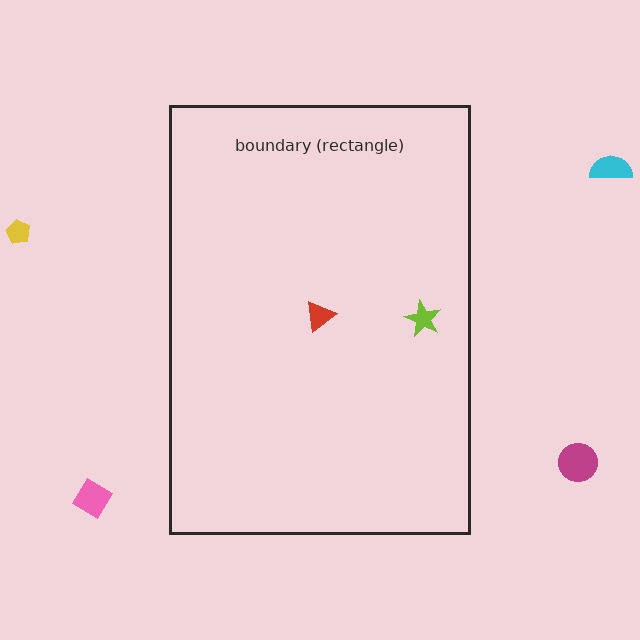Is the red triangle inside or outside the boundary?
Inside.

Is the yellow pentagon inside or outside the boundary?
Outside.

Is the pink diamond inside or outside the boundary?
Outside.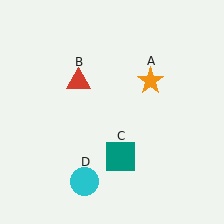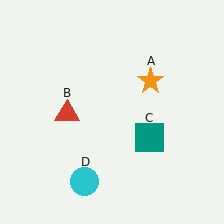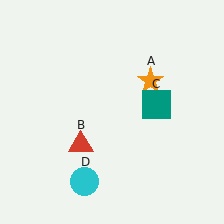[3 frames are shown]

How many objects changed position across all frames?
2 objects changed position: red triangle (object B), teal square (object C).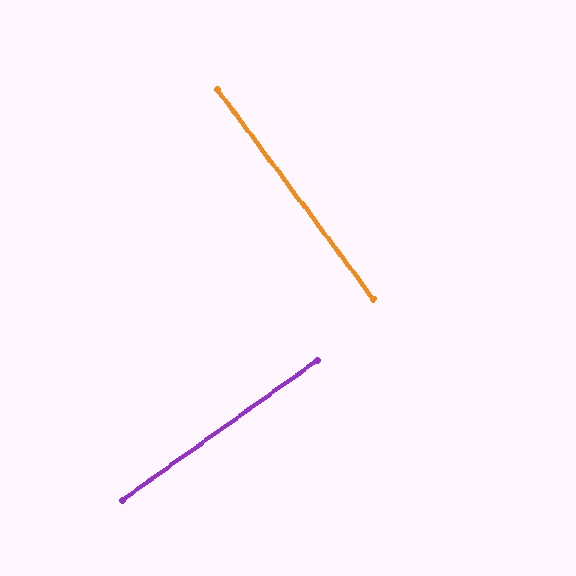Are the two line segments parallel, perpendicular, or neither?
Perpendicular — they meet at approximately 89°.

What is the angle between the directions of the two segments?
Approximately 89 degrees.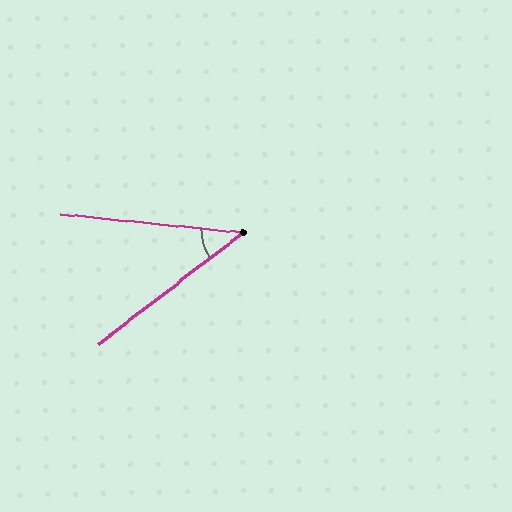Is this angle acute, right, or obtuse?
It is acute.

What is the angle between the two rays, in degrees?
Approximately 43 degrees.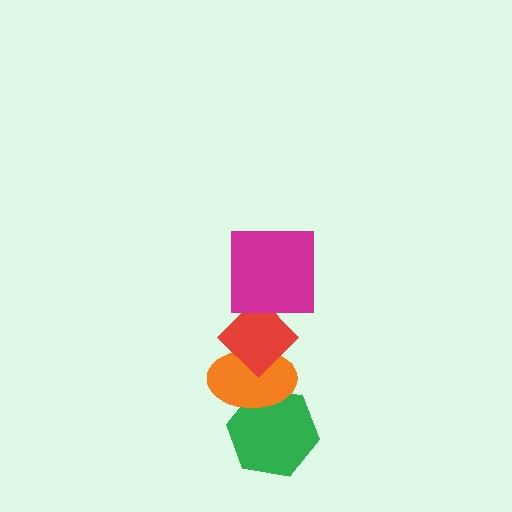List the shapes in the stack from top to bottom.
From top to bottom: the magenta square, the red diamond, the orange ellipse, the green hexagon.